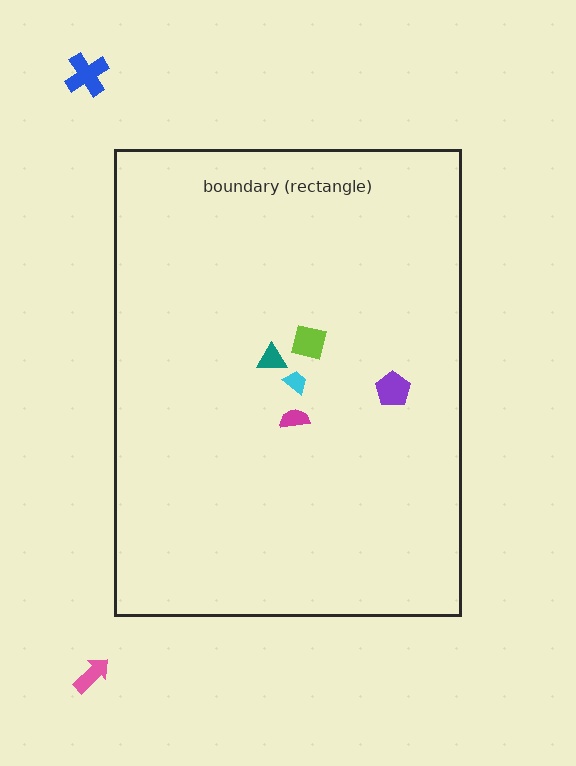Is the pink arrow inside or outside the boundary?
Outside.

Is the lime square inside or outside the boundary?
Inside.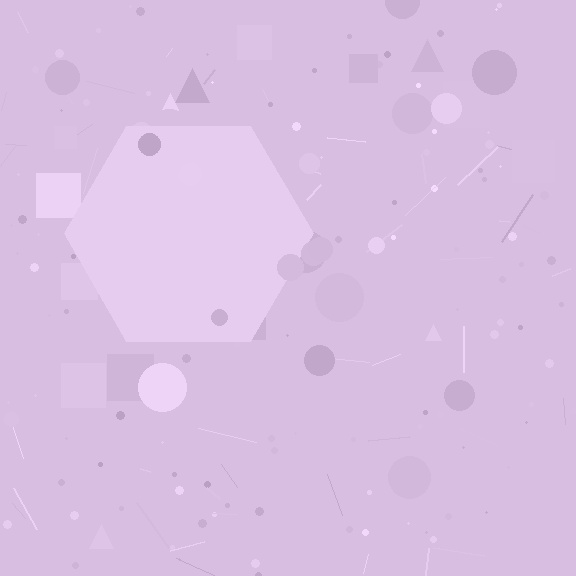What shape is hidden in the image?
A hexagon is hidden in the image.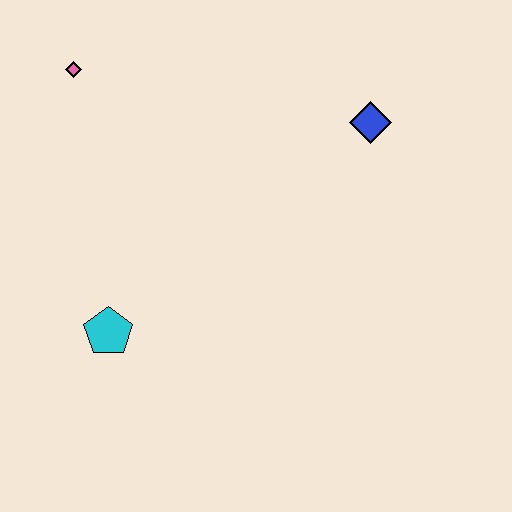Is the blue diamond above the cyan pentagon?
Yes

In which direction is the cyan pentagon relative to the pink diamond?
The cyan pentagon is below the pink diamond.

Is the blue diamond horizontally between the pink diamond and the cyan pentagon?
No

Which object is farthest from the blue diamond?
The cyan pentagon is farthest from the blue diamond.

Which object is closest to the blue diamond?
The pink diamond is closest to the blue diamond.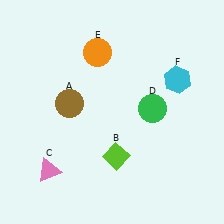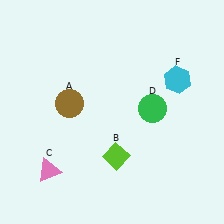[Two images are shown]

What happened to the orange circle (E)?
The orange circle (E) was removed in Image 2. It was in the top-left area of Image 1.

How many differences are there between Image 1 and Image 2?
There is 1 difference between the two images.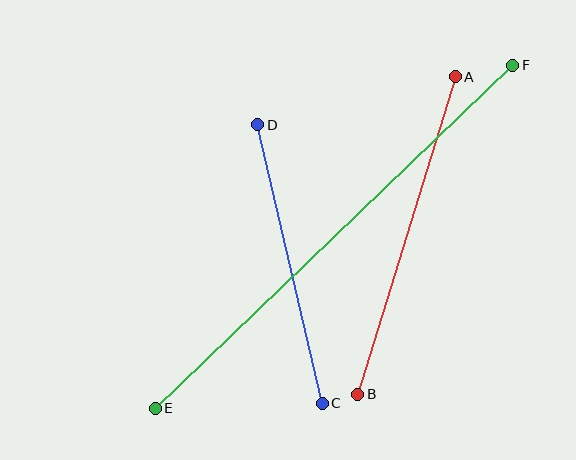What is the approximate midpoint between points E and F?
The midpoint is at approximately (334, 237) pixels.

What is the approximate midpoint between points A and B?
The midpoint is at approximately (406, 235) pixels.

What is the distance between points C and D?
The distance is approximately 286 pixels.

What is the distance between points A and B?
The distance is approximately 332 pixels.